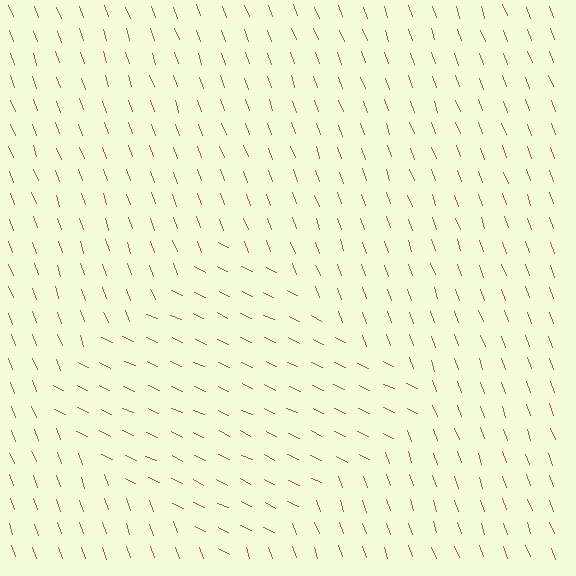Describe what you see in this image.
The image is filled with small brown line segments. A diamond region in the image has lines oriented differently from the surrounding lines, creating a visible texture boundary.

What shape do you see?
I see a diamond.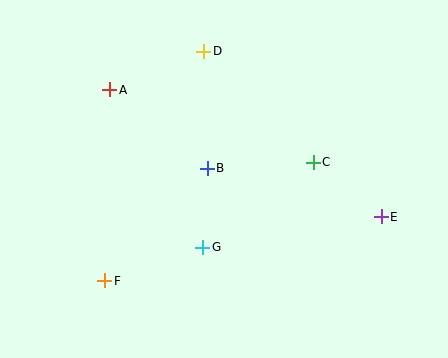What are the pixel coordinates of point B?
Point B is at (207, 168).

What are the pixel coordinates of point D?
Point D is at (204, 51).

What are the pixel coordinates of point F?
Point F is at (105, 281).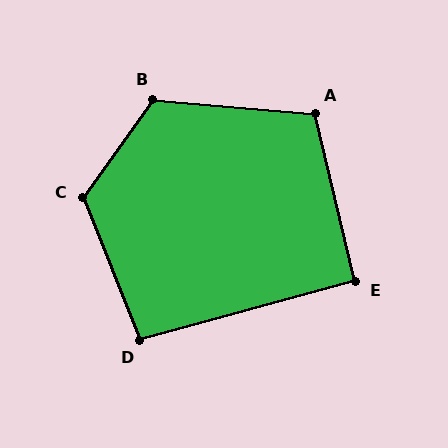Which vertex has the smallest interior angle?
E, at approximately 92 degrees.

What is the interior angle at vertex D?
Approximately 96 degrees (obtuse).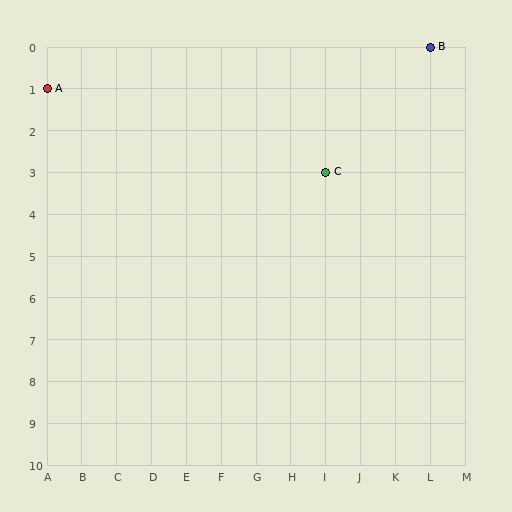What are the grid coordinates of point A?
Point A is at grid coordinates (A, 1).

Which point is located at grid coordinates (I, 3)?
Point C is at (I, 3).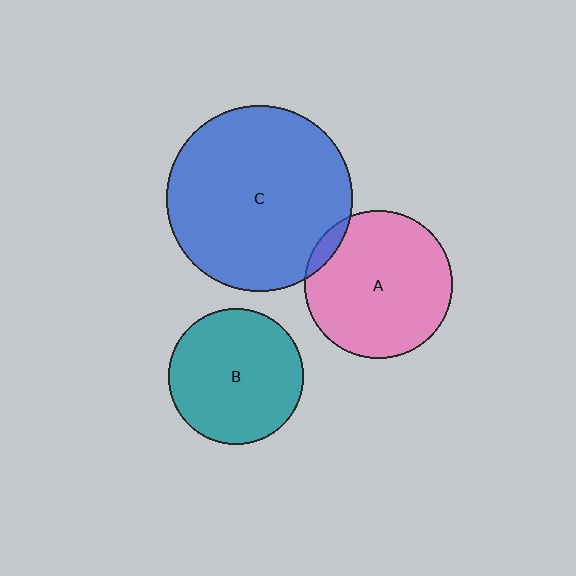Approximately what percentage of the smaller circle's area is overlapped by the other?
Approximately 5%.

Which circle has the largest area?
Circle C (blue).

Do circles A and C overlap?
Yes.